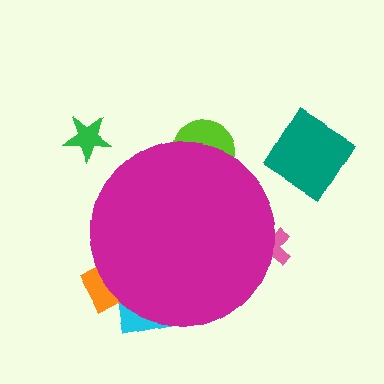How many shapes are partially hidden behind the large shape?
4 shapes are partially hidden.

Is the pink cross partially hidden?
Yes, the pink cross is partially hidden behind the magenta circle.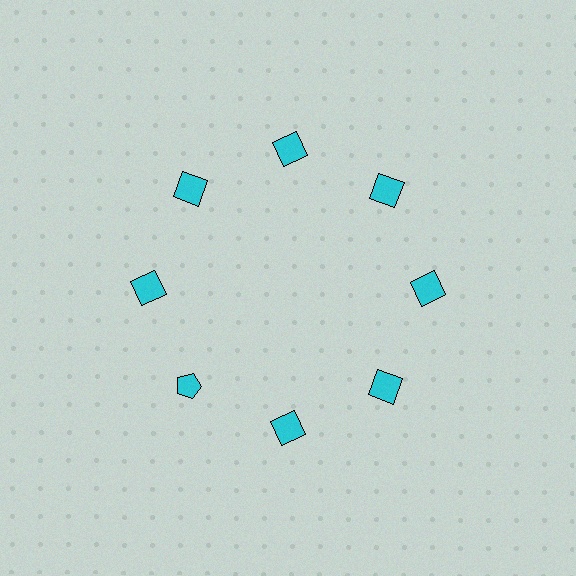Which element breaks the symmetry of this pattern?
The cyan pentagon at roughly the 8 o'clock position breaks the symmetry. All other shapes are cyan squares.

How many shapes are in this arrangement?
There are 8 shapes arranged in a ring pattern.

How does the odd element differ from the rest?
It has a different shape: pentagon instead of square.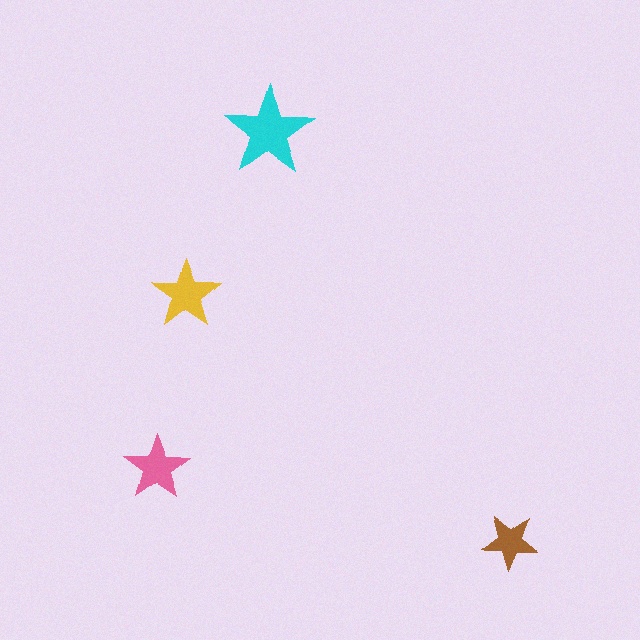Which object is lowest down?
The brown star is bottommost.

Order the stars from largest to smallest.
the cyan one, the yellow one, the pink one, the brown one.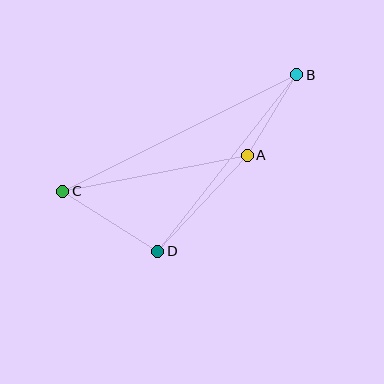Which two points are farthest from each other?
Points B and C are farthest from each other.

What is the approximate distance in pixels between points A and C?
The distance between A and C is approximately 188 pixels.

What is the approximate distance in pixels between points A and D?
The distance between A and D is approximately 131 pixels.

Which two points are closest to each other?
Points A and B are closest to each other.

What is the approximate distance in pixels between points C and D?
The distance between C and D is approximately 113 pixels.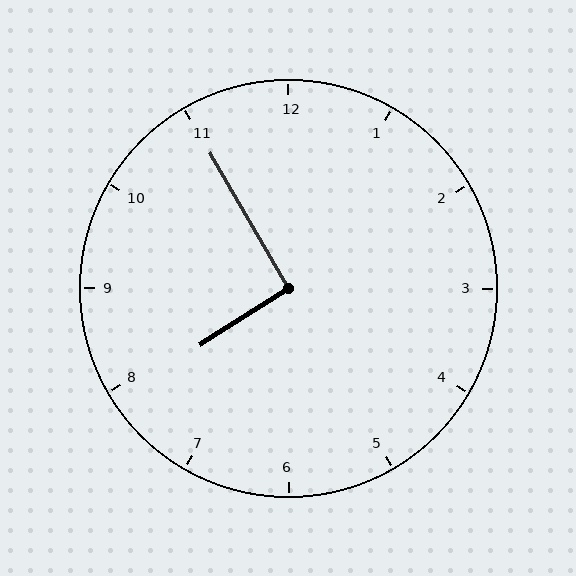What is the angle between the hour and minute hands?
Approximately 92 degrees.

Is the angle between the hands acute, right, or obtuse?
It is right.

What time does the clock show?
7:55.